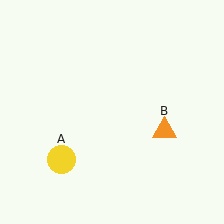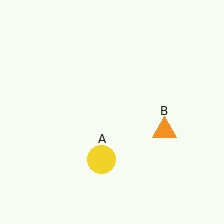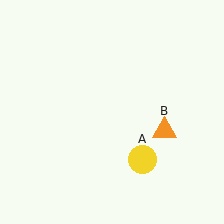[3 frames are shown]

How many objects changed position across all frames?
1 object changed position: yellow circle (object A).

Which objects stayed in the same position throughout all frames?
Orange triangle (object B) remained stationary.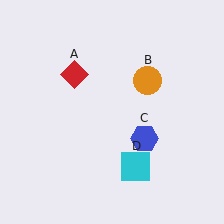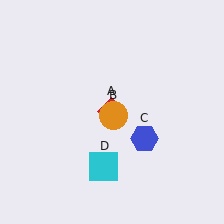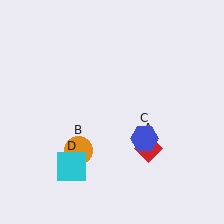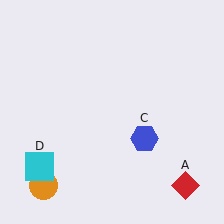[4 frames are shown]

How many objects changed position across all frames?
3 objects changed position: red diamond (object A), orange circle (object B), cyan square (object D).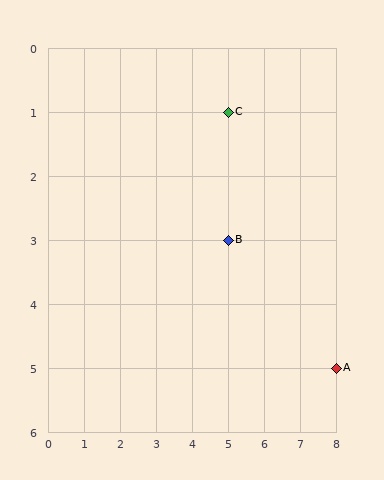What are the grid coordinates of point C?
Point C is at grid coordinates (5, 1).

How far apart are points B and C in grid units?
Points B and C are 2 rows apart.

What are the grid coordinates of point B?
Point B is at grid coordinates (5, 3).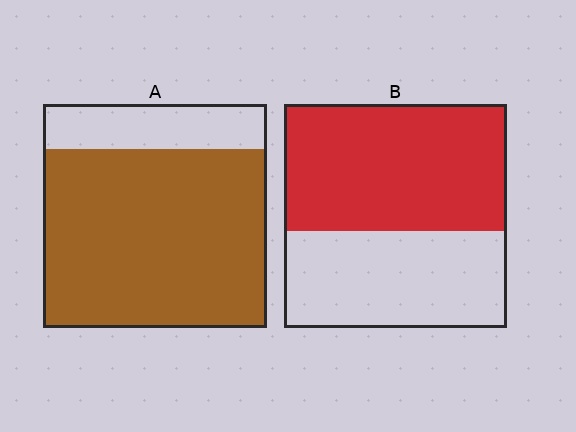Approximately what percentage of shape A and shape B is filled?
A is approximately 80% and B is approximately 55%.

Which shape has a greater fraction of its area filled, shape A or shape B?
Shape A.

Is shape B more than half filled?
Yes.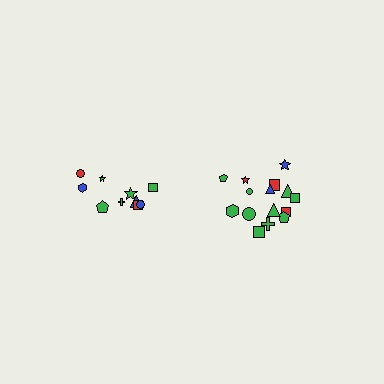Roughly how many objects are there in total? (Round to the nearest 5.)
Roughly 25 objects in total.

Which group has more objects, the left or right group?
The right group.